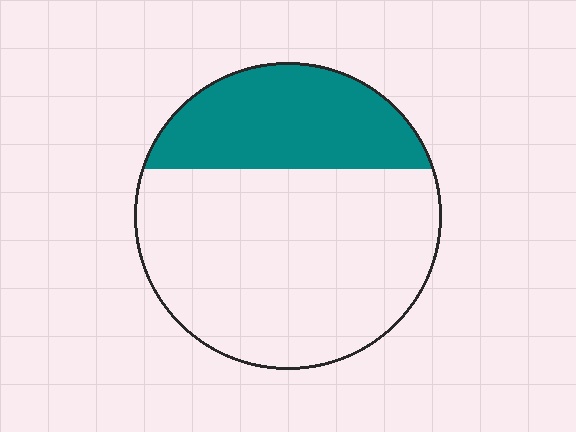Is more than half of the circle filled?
No.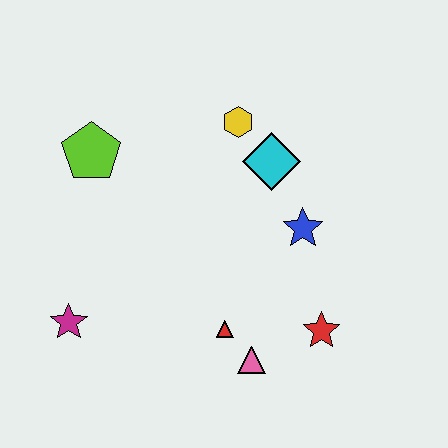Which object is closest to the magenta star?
The red triangle is closest to the magenta star.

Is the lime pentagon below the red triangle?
No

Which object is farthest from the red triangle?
The lime pentagon is farthest from the red triangle.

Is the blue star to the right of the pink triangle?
Yes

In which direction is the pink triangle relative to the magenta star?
The pink triangle is to the right of the magenta star.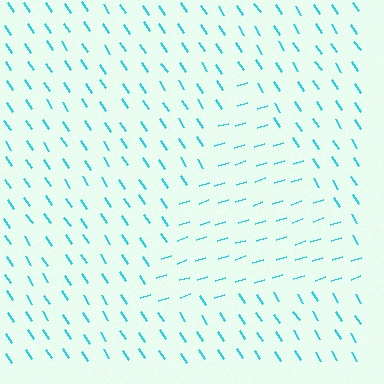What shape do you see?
I see a triangle.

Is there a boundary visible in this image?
Yes, there is a texture boundary formed by a change in line orientation.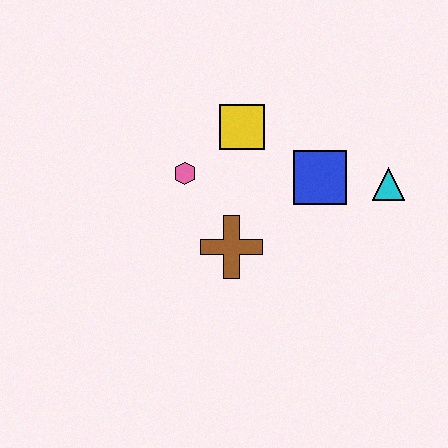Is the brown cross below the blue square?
Yes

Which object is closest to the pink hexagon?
The yellow square is closest to the pink hexagon.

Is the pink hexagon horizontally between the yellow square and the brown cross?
No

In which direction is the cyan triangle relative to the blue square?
The cyan triangle is to the right of the blue square.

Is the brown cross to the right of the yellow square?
No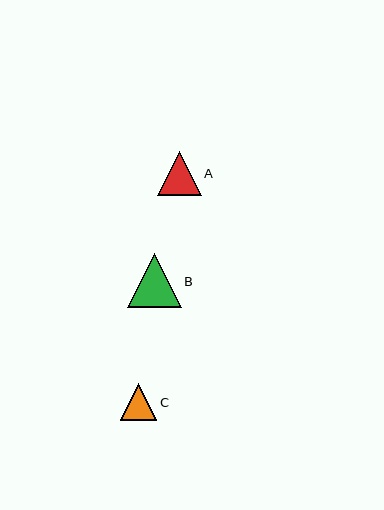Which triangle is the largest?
Triangle B is the largest with a size of approximately 54 pixels.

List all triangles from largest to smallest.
From largest to smallest: B, A, C.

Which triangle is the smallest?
Triangle C is the smallest with a size of approximately 37 pixels.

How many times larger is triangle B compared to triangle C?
Triangle B is approximately 1.5 times the size of triangle C.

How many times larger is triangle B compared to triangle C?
Triangle B is approximately 1.5 times the size of triangle C.